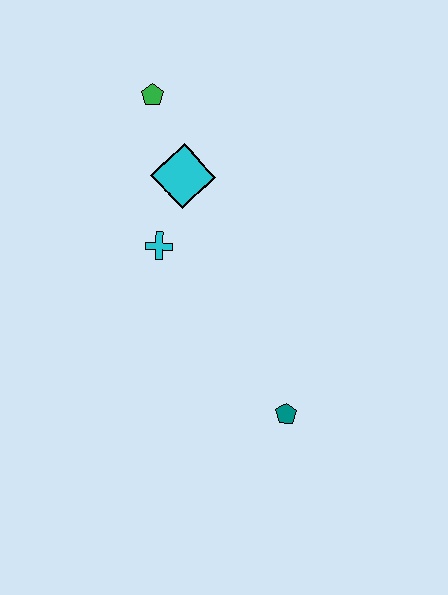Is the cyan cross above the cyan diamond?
No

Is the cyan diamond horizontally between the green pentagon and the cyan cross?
No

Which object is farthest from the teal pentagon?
The green pentagon is farthest from the teal pentagon.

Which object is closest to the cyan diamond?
The cyan cross is closest to the cyan diamond.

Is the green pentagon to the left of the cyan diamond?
Yes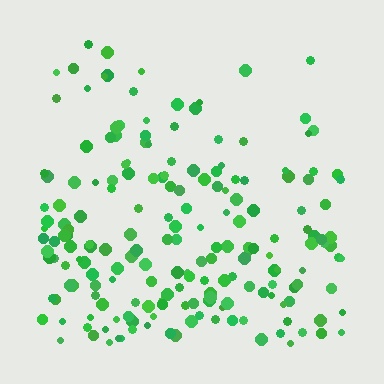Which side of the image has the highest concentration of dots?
The bottom.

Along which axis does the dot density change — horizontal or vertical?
Vertical.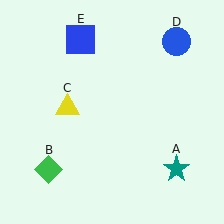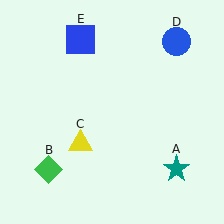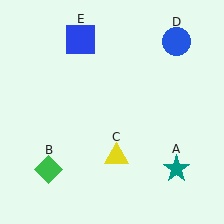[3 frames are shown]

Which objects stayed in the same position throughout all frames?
Teal star (object A) and green diamond (object B) and blue circle (object D) and blue square (object E) remained stationary.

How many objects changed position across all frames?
1 object changed position: yellow triangle (object C).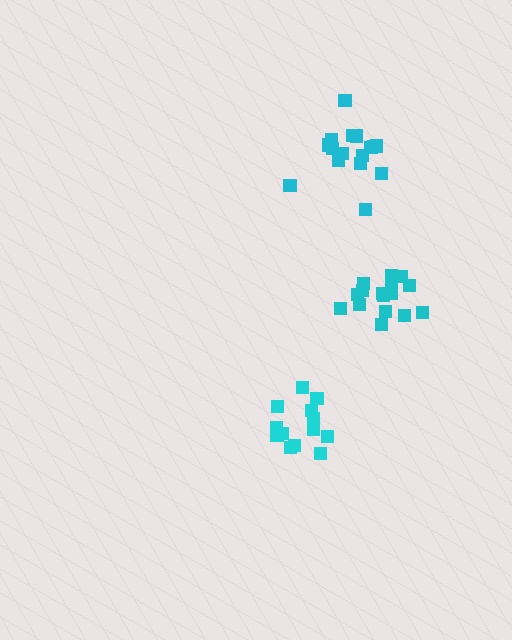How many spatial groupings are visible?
There are 3 spatial groupings.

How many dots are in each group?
Group 1: 16 dots, Group 2: 13 dots, Group 3: 16 dots (45 total).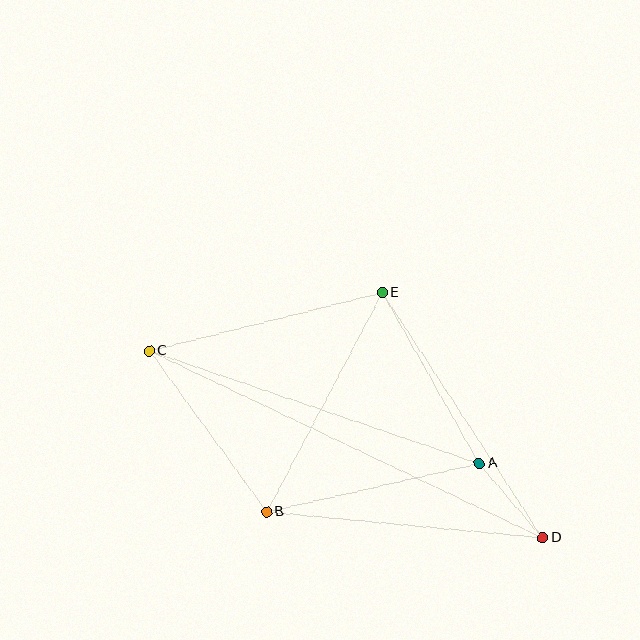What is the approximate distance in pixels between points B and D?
The distance between B and D is approximately 277 pixels.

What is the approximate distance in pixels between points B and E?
The distance between B and E is approximately 248 pixels.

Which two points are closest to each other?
Points A and D are closest to each other.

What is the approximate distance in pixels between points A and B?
The distance between A and B is approximately 218 pixels.